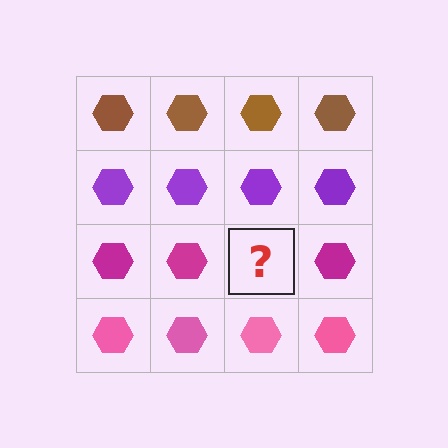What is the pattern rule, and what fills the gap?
The rule is that each row has a consistent color. The gap should be filled with a magenta hexagon.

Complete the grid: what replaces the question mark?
The question mark should be replaced with a magenta hexagon.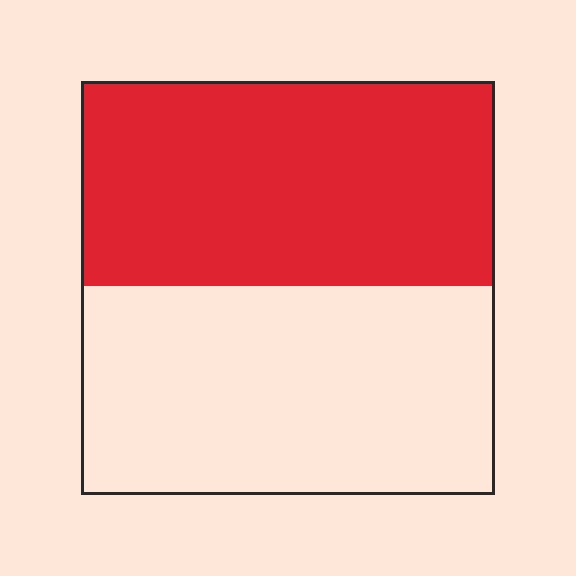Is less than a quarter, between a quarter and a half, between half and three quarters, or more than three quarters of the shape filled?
Between a quarter and a half.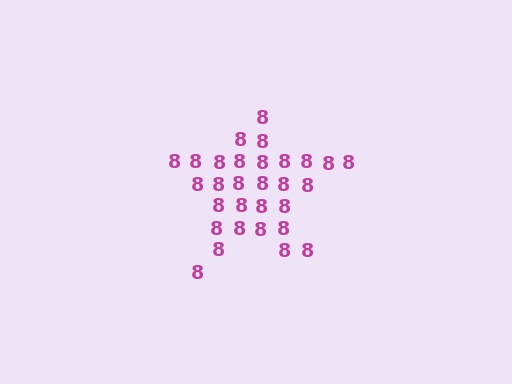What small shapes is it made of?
It is made of small digit 8's.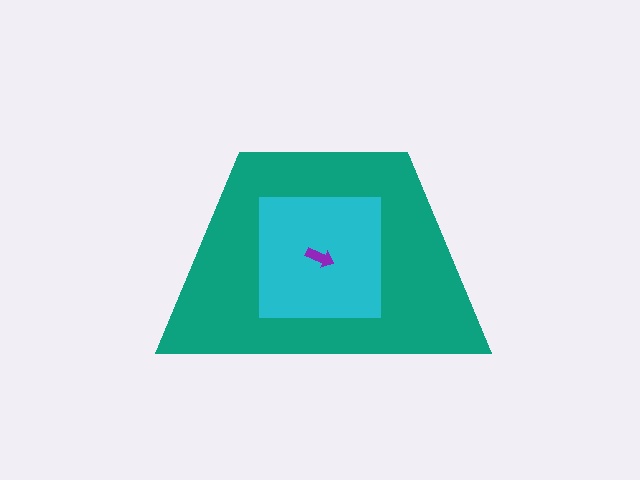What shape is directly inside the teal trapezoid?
The cyan square.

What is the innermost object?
The purple arrow.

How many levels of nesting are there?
3.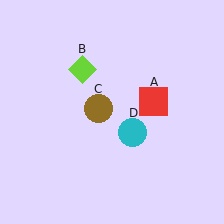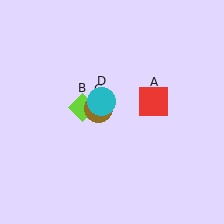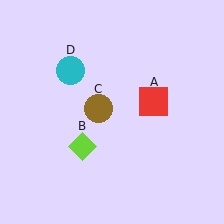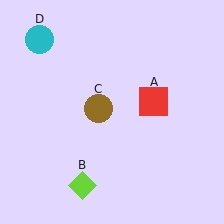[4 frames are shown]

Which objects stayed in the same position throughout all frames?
Red square (object A) and brown circle (object C) remained stationary.